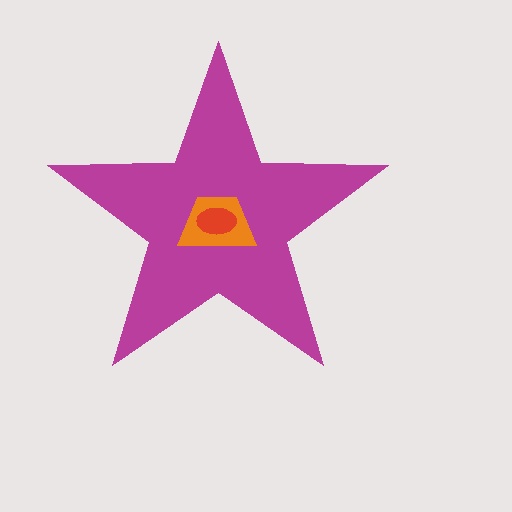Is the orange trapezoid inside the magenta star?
Yes.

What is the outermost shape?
The magenta star.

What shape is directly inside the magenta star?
The orange trapezoid.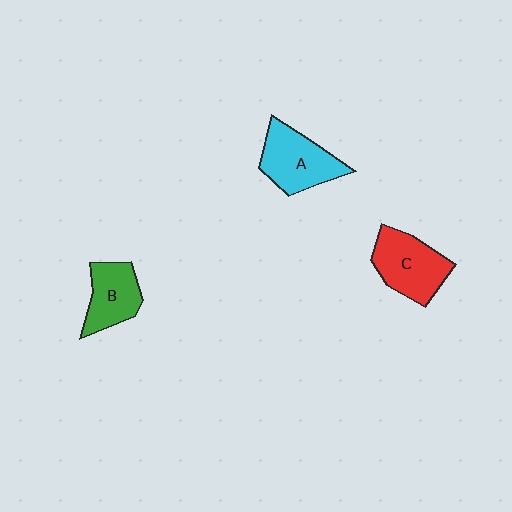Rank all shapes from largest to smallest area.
From largest to smallest: C (red), A (cyan), B (green).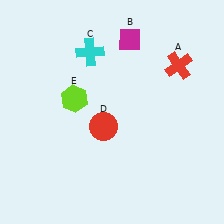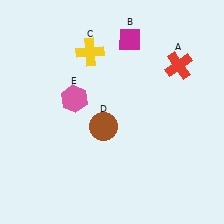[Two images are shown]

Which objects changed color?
C changed from cyan to yellow. D changed from red to brown. E changed from lime to pink.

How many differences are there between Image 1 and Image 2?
There are 3 differences between the two images.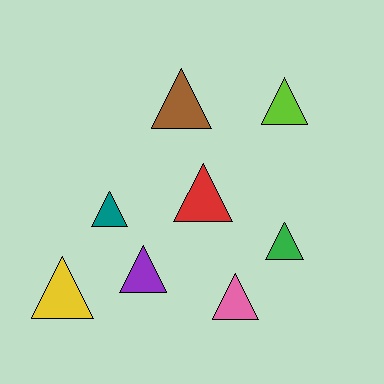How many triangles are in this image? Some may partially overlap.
There are 8 triangles.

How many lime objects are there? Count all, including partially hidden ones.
There is 1 lime object.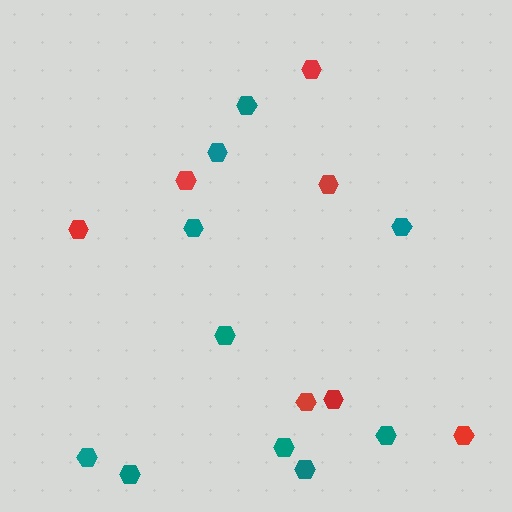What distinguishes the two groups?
There are 2 groups: one group of red hexagons (7) and one group of teal hexagons (10).